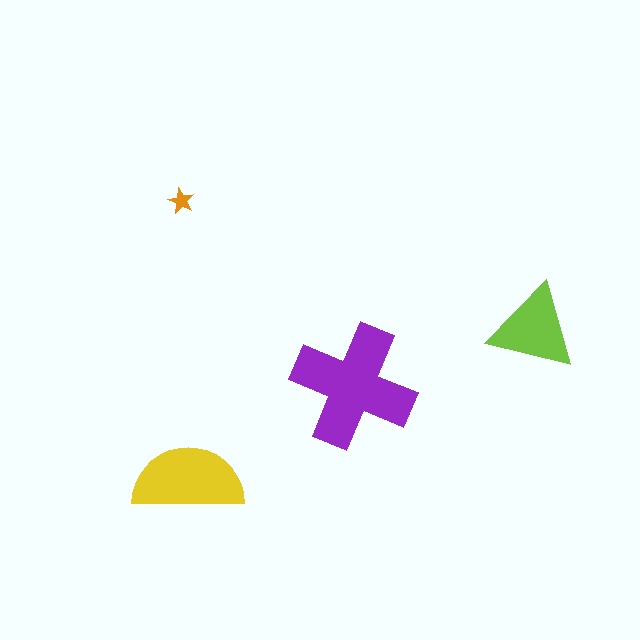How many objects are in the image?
There are 4 objects in the image.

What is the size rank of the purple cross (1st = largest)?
1st.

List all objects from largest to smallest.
The purple cross, the yellow semicircle, the lime triangle, the orange star.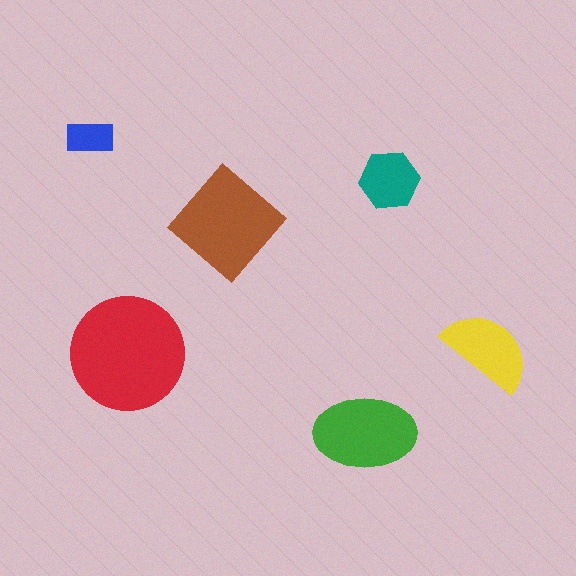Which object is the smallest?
The blue rectangle.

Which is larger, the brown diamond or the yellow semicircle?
The brown diamond.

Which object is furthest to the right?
The yellow semicircle is rightmost.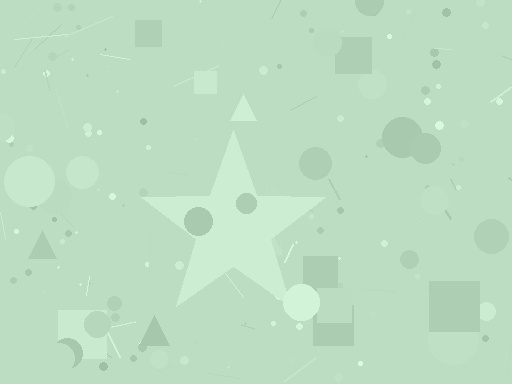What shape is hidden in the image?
A star is hidden in the image.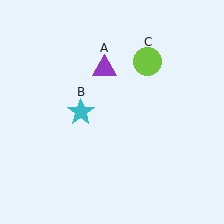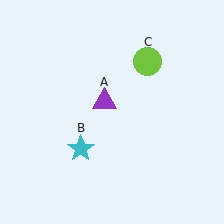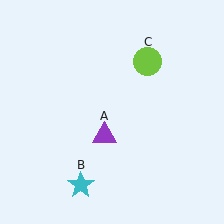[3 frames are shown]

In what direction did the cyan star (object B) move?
The cyan star (object B) moved down.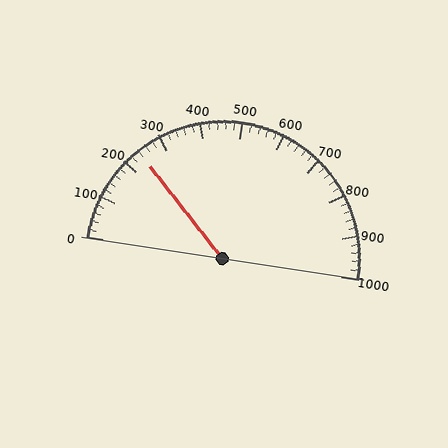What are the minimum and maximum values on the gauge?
The gauge ranges from 0 to 1000.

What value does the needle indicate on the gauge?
The needle indicates approximately 240.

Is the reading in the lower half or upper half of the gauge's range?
The reading is in the lower half of the range (0 to 1000).